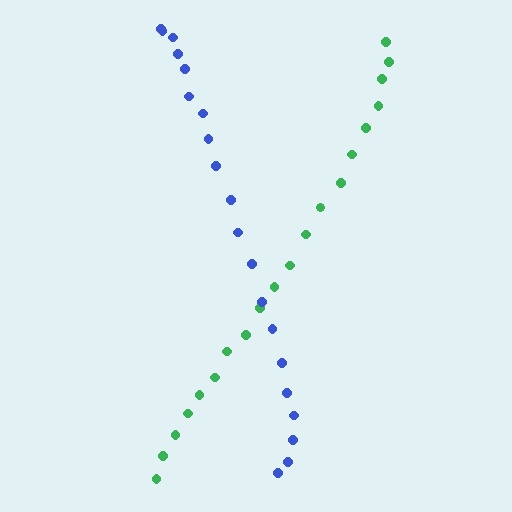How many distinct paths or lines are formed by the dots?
There are 2 distinct paths.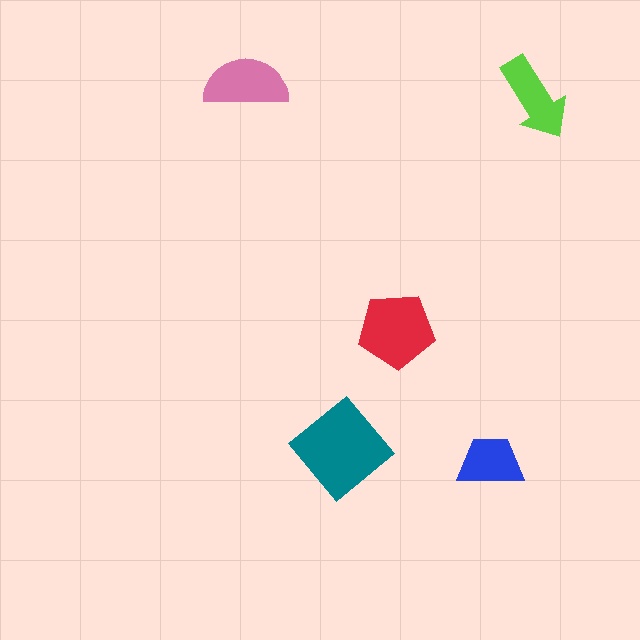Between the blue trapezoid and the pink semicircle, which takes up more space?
The pink semicircle.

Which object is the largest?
The teal diamond.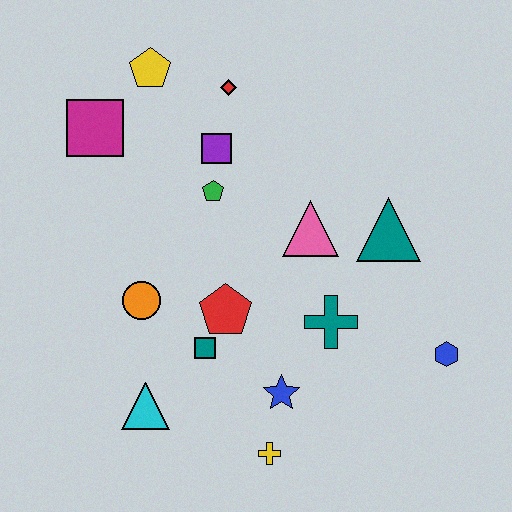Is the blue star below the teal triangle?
Yes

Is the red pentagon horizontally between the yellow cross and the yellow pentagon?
Yes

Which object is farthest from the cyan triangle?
The yellow pentagon is farthest from the cyan triangle.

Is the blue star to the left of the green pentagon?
No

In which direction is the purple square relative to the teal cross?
The purple square is above the teal cross.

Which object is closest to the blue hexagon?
The teal cross is closest to the blue hexagon.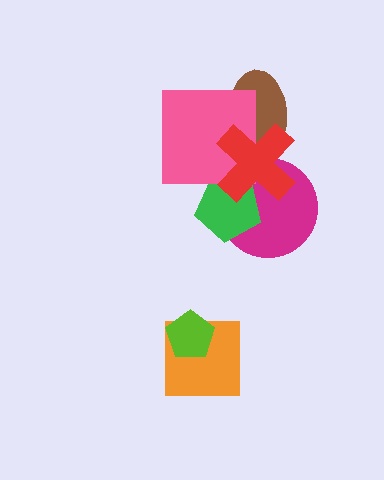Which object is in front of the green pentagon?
The red cross is in front of the green pentagon.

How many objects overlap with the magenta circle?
2 objects overlap with the magenta circle.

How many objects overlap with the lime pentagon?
1 object overlaps with the lime pentagon.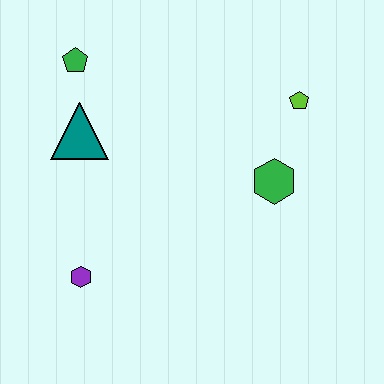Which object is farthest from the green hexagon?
The green pentagon is farthest from the green hexagon.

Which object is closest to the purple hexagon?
The teal triangle is closest to the purple hexagon.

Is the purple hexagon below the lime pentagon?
Yes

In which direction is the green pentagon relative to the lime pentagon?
The green pentagon is to the left of the lime pentagon.